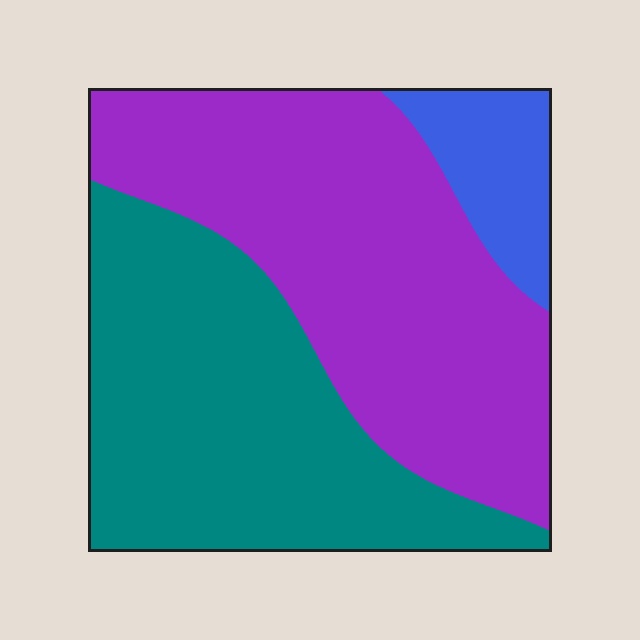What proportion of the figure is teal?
Teal takes up between a third and a half of the figure.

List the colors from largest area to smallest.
From largest to smallest: purple, teal, blue.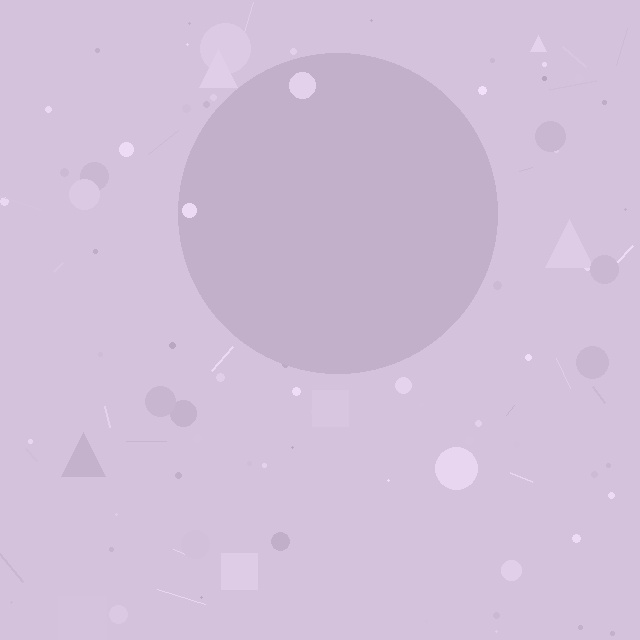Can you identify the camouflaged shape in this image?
The camouflaged shape is a circle.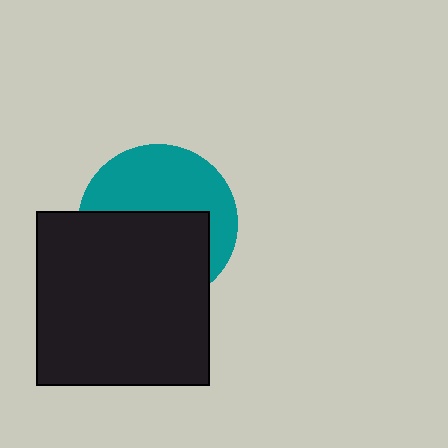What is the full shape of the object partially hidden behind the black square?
The partially hidden object is a teal circle.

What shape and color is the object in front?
The object in front is a black square.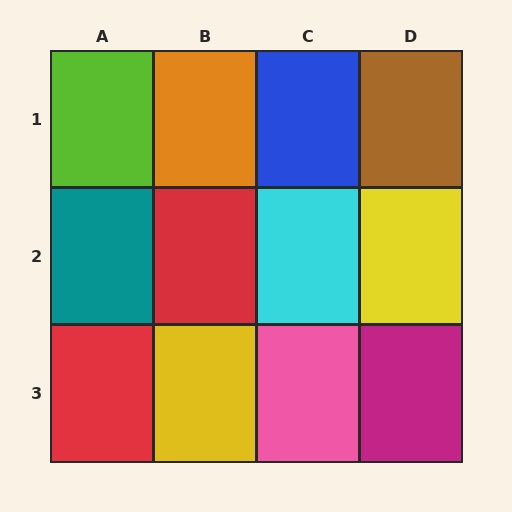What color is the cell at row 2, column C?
Cyan.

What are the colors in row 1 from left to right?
Lime, orange, blue, brown.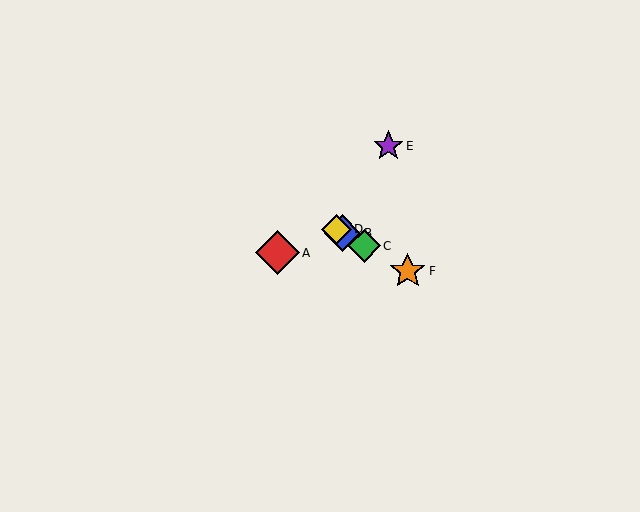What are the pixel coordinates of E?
Object E is at (388, 146).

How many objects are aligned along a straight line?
4 objects (B, C, D, F) are aligned along a straight line.